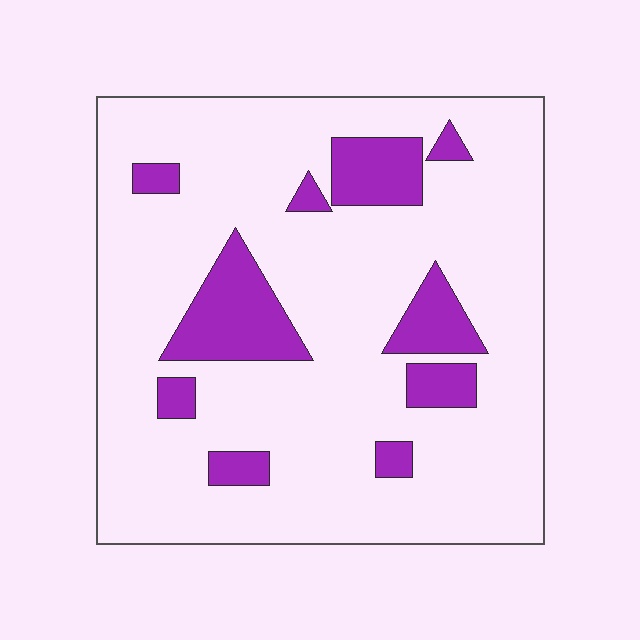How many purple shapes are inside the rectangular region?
10.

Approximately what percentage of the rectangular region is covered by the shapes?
Approximately 15%.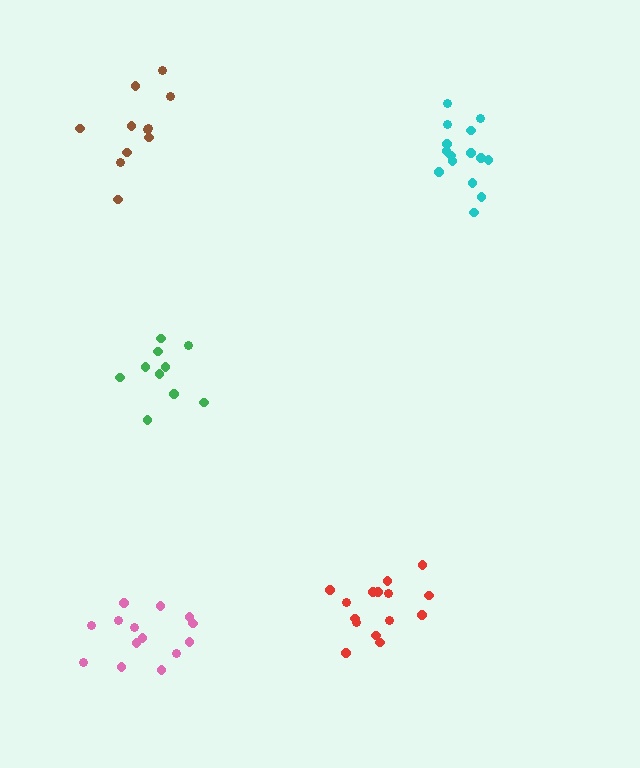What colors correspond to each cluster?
The clusters are colored: red, pink, brown, green, cyan.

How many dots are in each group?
Group 1: 15 dots, Group 2: 14 dots, Group 3: 11 dots, Group 4: 10 dots, Group 5: 15 dots (65 total).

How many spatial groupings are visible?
There are 5 spatial groupings.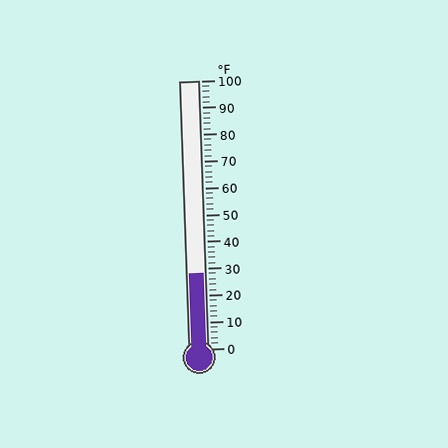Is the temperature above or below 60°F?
The temperature is below 60°F.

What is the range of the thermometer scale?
The thermometer scale ranges from 0°F to 100°F.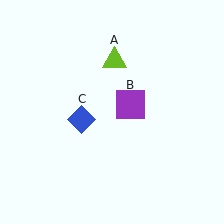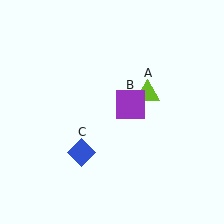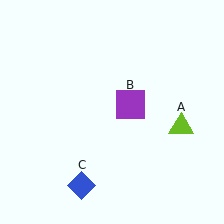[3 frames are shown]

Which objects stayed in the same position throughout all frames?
Purple square (object B) remained stationary.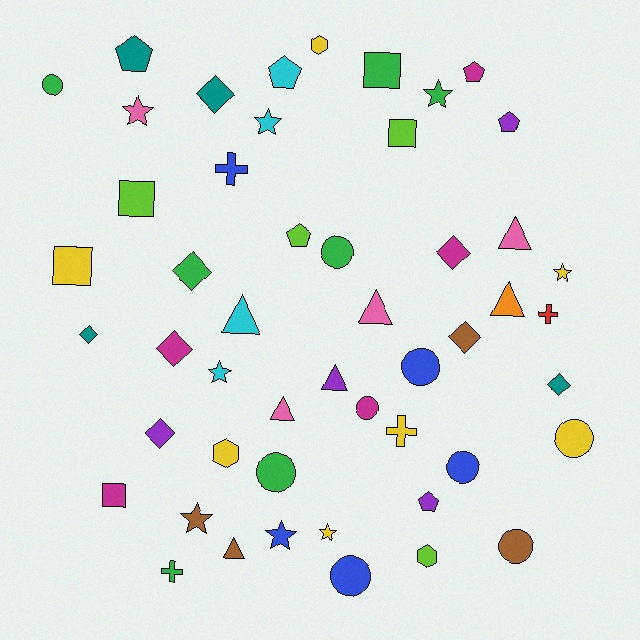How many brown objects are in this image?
There are 4 brown objects.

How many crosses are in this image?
There are 4 crosses.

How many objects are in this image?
There are 50 objects.